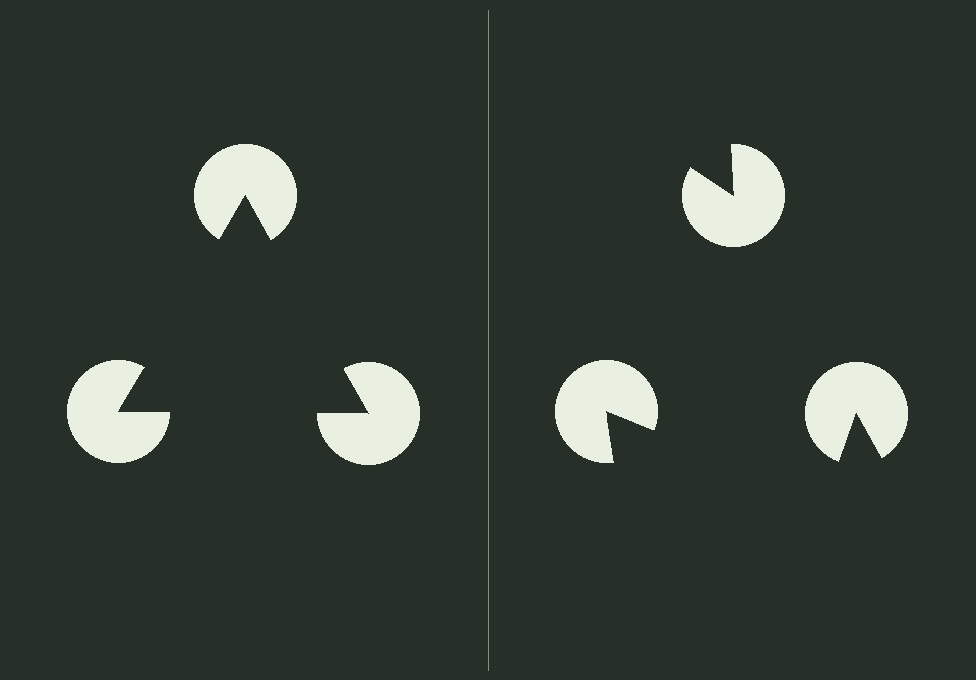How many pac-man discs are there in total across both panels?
6 — 3 on each side.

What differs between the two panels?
The pac-man discs are positioned identically on both sides; only the wedge orientations differ. On the left they align to a triangle; on the right they are misaligned.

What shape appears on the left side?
An illusory triangle.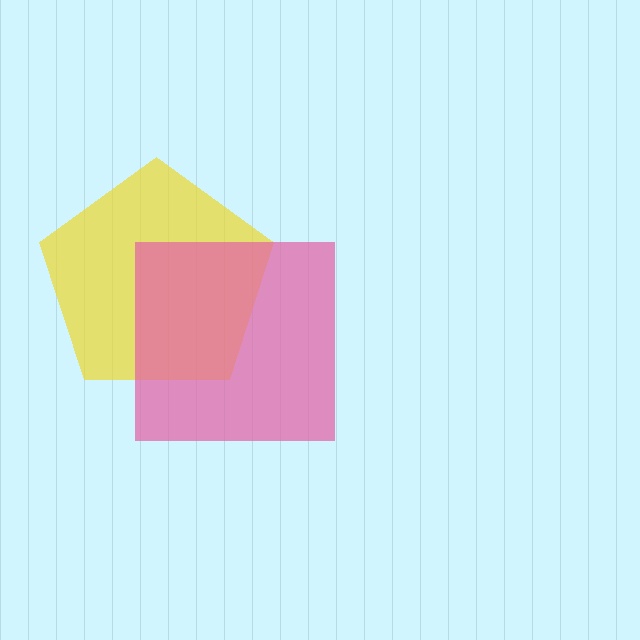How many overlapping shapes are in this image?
There are 2 overlapping shapes in the image.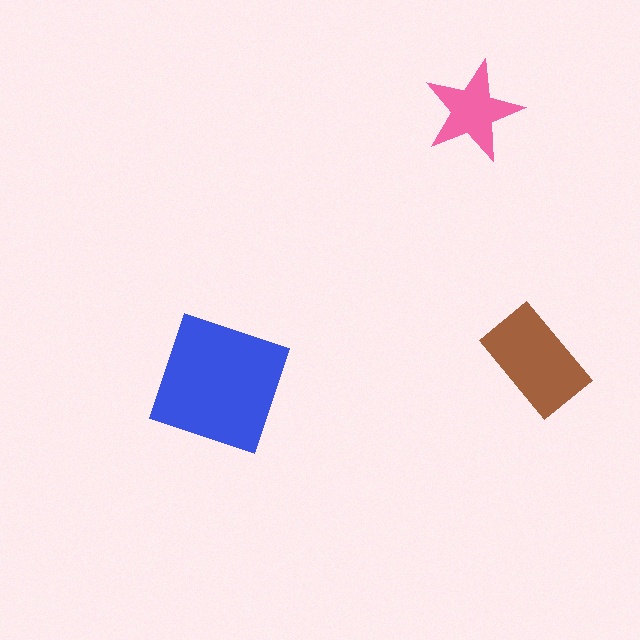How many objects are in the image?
There are 3 objects in the image.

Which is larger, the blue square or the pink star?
The blue square.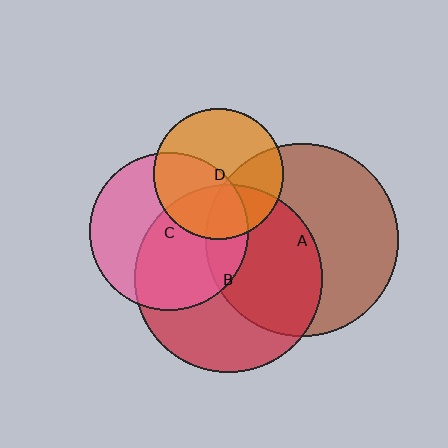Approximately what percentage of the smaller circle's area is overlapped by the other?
Approximately 55%.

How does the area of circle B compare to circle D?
Approximately 2.1 times.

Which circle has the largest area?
Circle A (brown).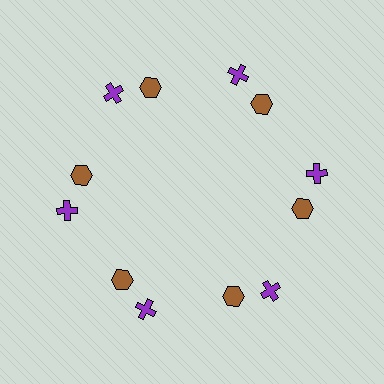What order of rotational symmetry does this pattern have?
This pattern has 6-fold rotational symmetry.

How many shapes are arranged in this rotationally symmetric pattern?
There are 12 shapes, arranged in 6 groups of 2.